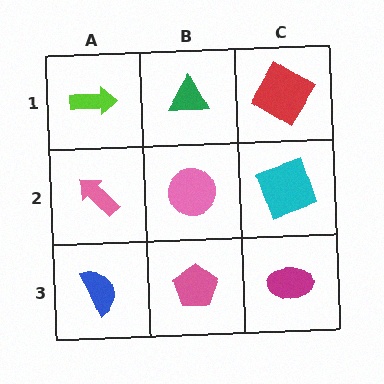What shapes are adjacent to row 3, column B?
A pink circle (row 2, column B), a blue semicircle (row 3, column A), a magenta ellipse (row 3, column C).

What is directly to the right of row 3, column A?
A pink pentagon.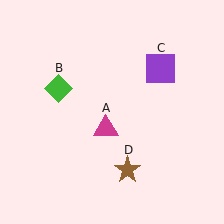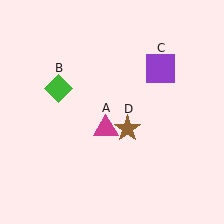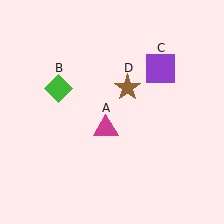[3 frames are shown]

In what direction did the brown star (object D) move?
The brown star (object D) moved up.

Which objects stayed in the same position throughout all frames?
Magenta triangle (object A) and green diamond (object B) and purple square (object C) remained stationary.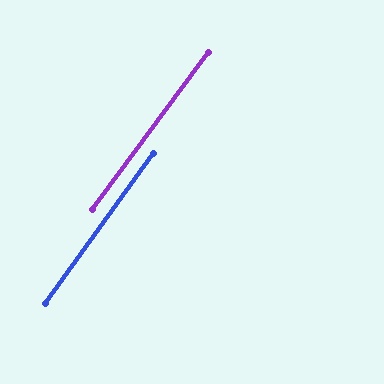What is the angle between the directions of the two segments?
Approximately 1 degree.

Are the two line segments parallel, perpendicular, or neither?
Parallel — their directions differ by only 0.9°.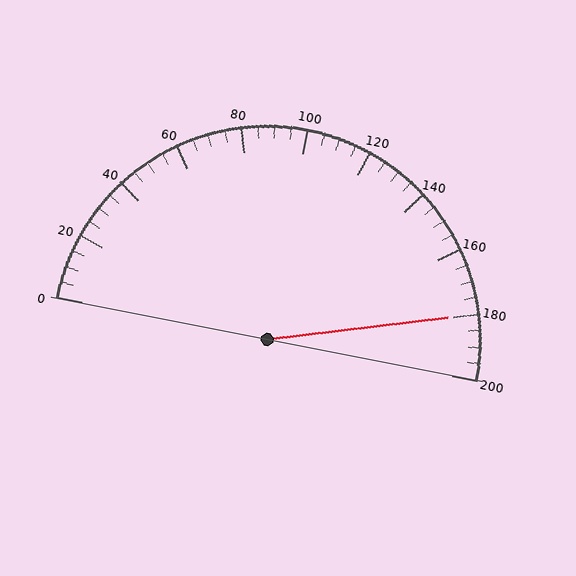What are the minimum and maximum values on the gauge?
The gauge ranges from 0 to 200.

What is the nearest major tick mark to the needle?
The nearest major tick mark is 180.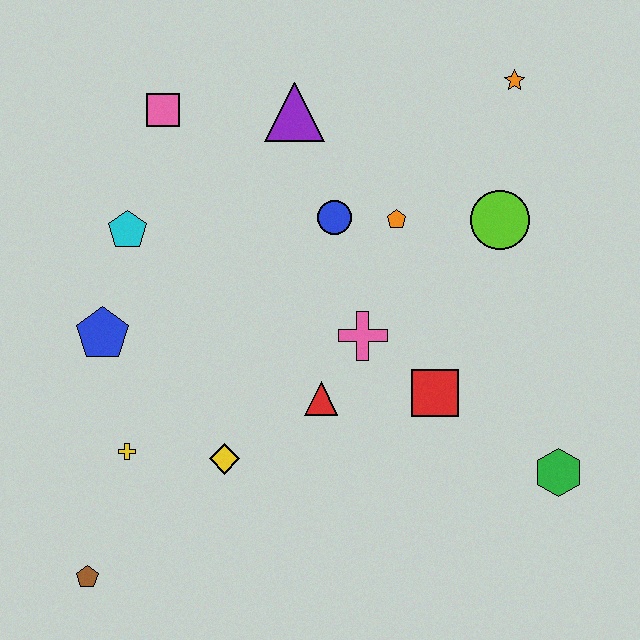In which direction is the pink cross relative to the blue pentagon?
The pink cross is to the right of the blue pentagon.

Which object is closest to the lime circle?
The orange pentagon is closest to the lime circle.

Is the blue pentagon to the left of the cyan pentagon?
Yes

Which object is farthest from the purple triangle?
The brown pentagon is farthest from the purple triangle.